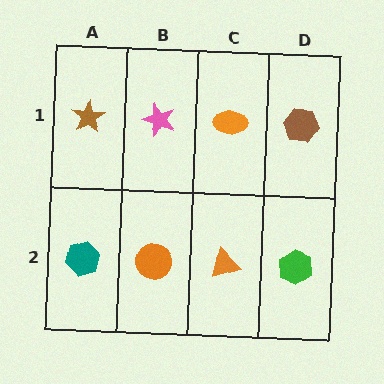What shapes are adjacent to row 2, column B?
A pink star (row 1, column B), a teal hexagon (row 2, column A), an orange triangle (row 2, column C).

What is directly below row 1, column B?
An orange circle.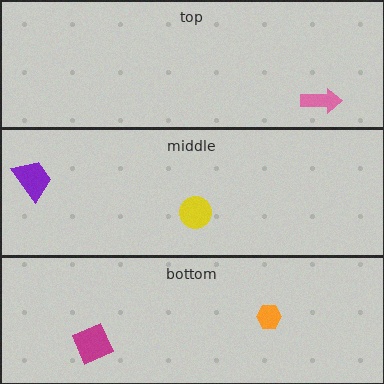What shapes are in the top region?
The pink arrow.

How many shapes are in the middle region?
2.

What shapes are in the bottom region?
The magenta square, the orange hexagon.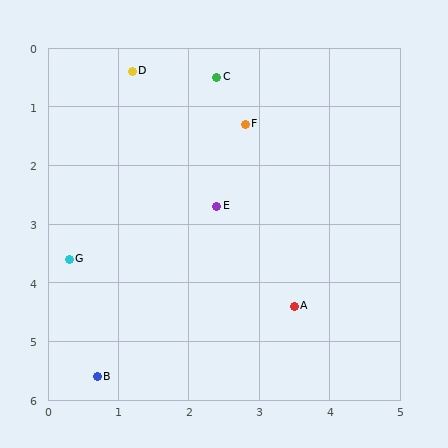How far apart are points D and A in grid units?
Points D and A are about 4.6 grid units apart.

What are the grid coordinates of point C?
Point C is at approximately (2.4, 0.5).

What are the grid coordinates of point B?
Point B is at approximately (0.7, 5.6).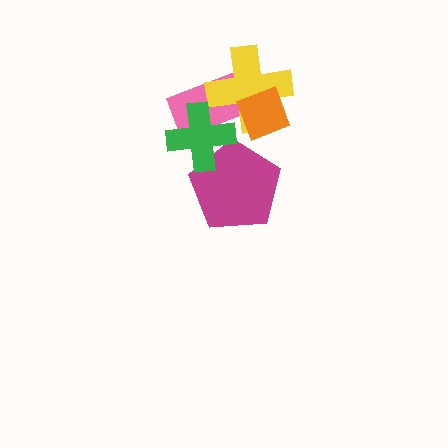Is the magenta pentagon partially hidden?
Yes, it is partially covered by another shape.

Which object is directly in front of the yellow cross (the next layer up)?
The orange diamond is directly in front of the yellow cross.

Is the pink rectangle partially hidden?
Yes, it is partially covered by another shape.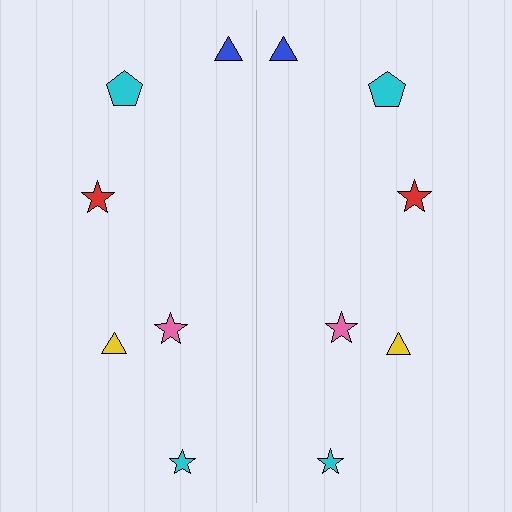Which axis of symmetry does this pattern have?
The pattern has a vertical axis of symmetry running through the center of the image.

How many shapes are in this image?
There are 12 shapes in this image.